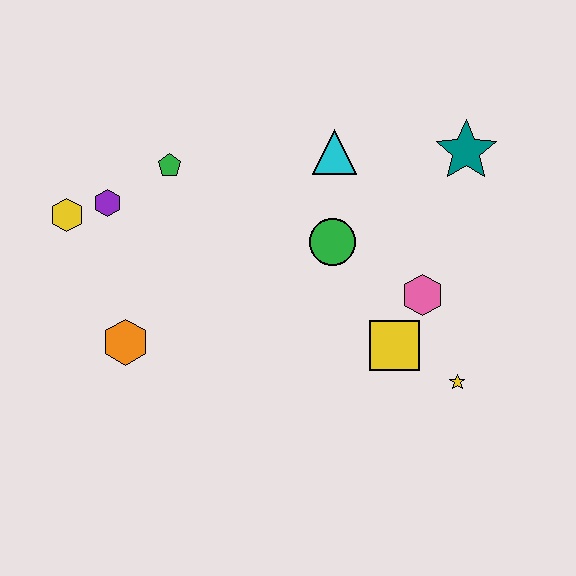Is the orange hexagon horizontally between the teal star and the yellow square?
No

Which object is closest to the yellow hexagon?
The purple hexagon is closest to the yellow hexagon.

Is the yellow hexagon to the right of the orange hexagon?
No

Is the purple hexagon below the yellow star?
No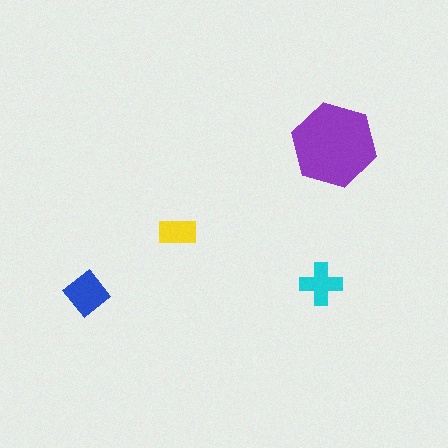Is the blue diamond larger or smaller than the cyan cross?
Larger.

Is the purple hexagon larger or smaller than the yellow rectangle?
Larger.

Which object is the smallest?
The yellow rectangle.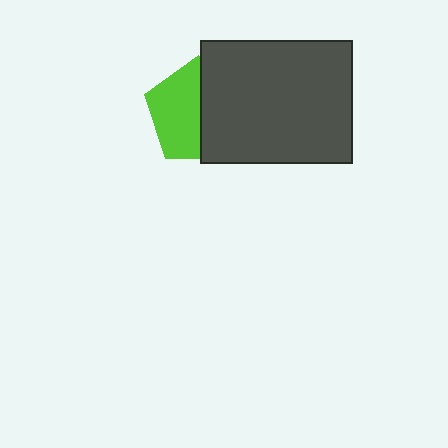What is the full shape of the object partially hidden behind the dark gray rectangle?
The partially hidden object is a lime pentagon.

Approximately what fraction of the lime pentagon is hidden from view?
Roughly 49% of the lime pentagon is hidden behind the dark gray rectangle.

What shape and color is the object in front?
The object in front is a dark gray rectangle.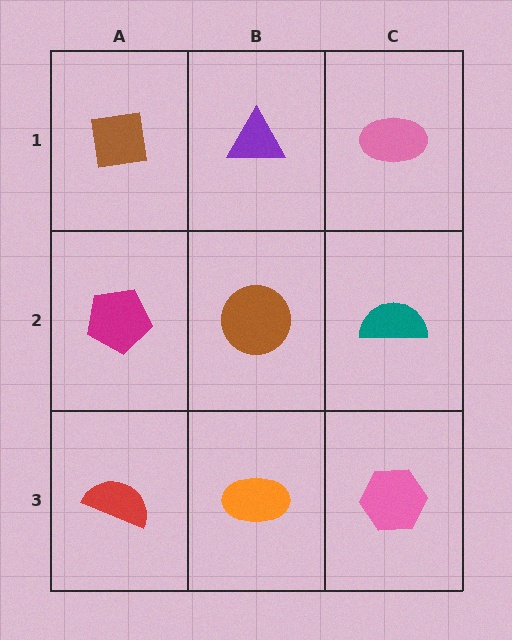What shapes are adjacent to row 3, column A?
A magenta pentagon (row 2, column A), an orange ellipse (row 3, column B).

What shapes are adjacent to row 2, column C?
A pink ellipse (row 1, column C), a pink hexagon (row 3, column C), a brown circle (row 2, column B).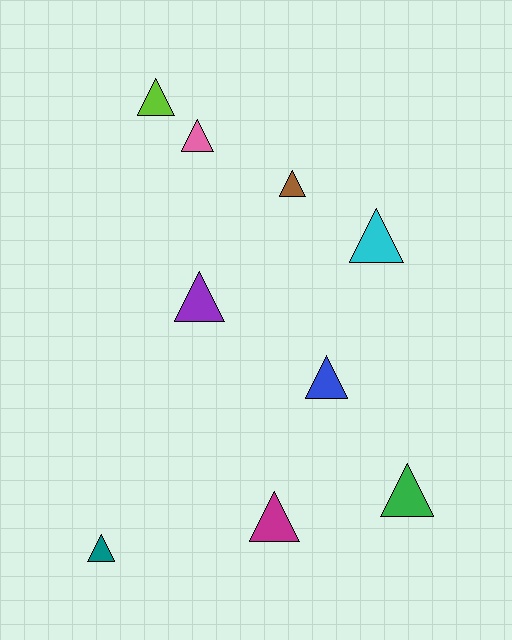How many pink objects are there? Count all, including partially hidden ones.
There is 1 pink object.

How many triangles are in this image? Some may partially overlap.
There are 9 triangles.